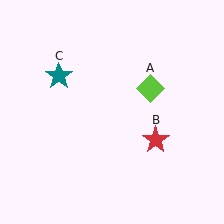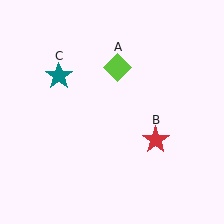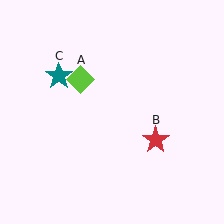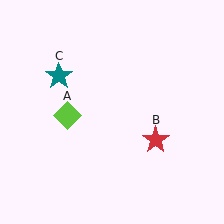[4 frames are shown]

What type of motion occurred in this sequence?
The lime diamond (object A) rotated counterclockwise around the center of the scene.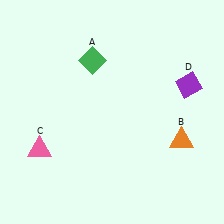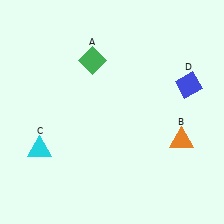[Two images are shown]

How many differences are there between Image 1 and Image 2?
There are 2 differences between the two images.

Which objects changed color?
C changed from pink to cyan. D changed from purple to blue.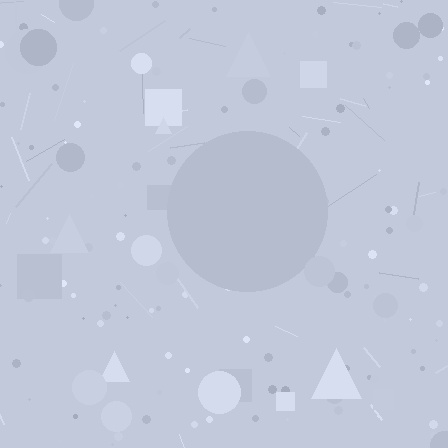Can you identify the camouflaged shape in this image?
The camouflaged shape is a circle.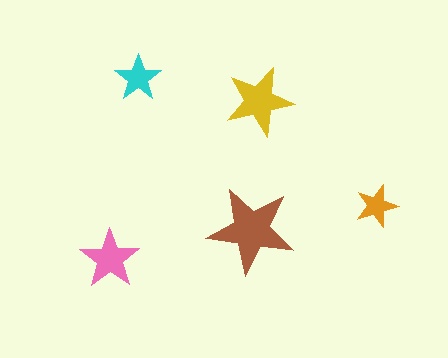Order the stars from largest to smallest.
the brown one, the yellow one, the pink one, the cyan one, the orange one.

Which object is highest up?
The cyan star is topmost.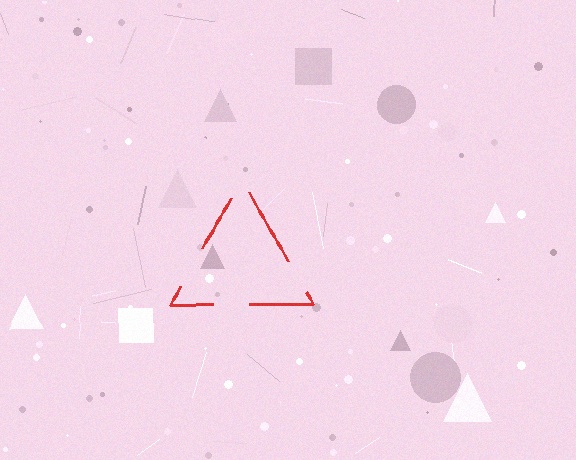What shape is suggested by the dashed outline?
The dashed outline suggests a triangle.